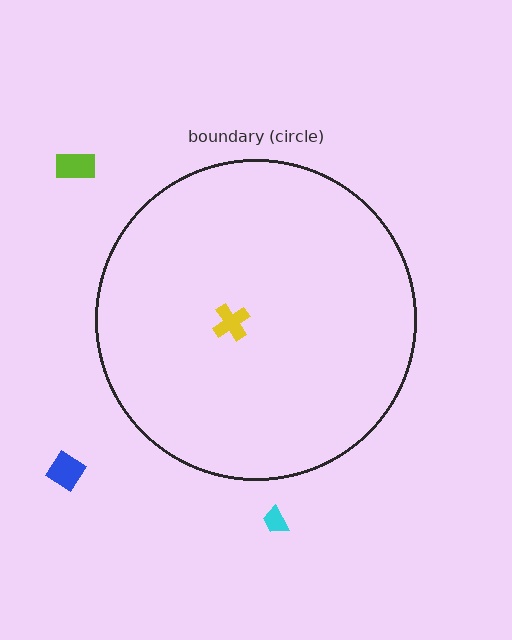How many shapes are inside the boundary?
1 inside, 3 outside.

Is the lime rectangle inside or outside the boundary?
Outside.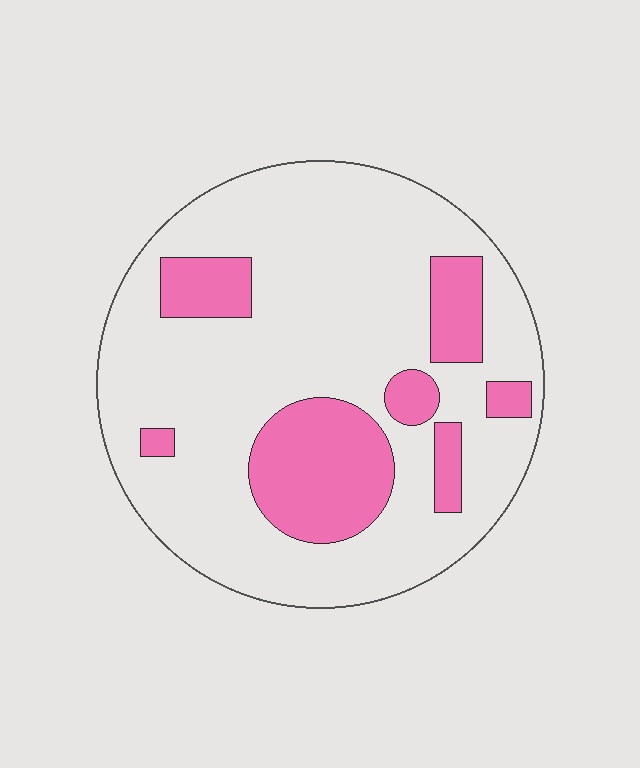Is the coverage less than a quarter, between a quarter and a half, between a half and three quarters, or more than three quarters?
Less than a quarter.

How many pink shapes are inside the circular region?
7.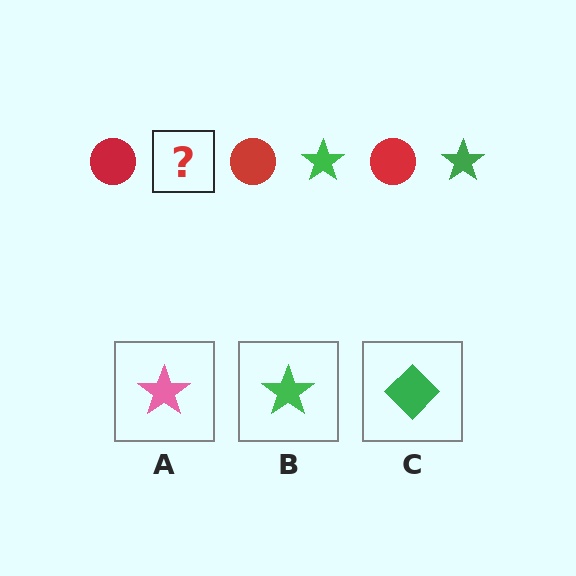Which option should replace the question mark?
Option B.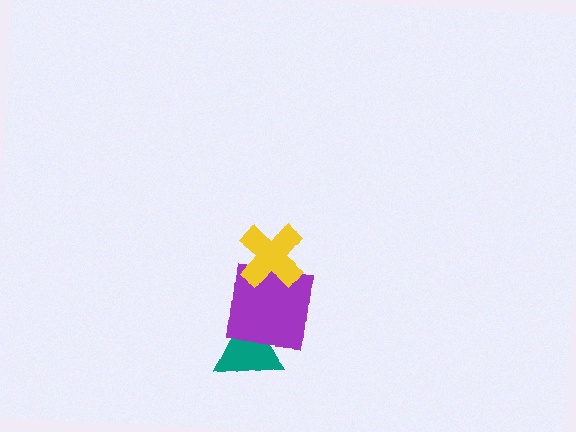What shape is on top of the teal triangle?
The purple square is on top of the teal triangle.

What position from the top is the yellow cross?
The yellow cross is 1st from the top.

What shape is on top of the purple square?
The yellow cross is on top of the purple square.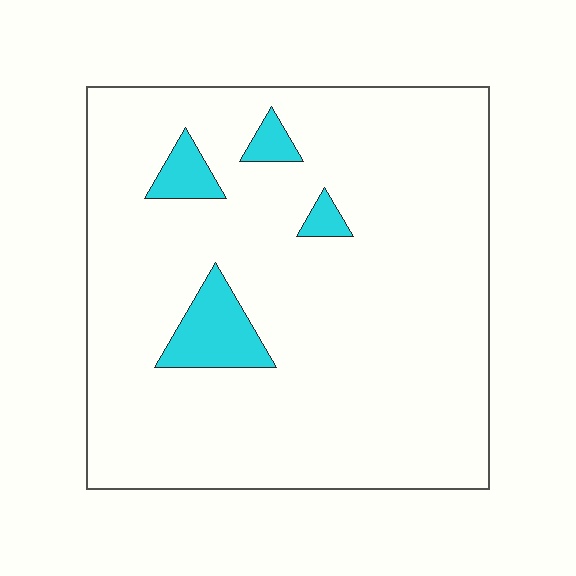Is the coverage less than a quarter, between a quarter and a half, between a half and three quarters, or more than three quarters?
Less than a quarter.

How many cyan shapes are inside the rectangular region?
4.